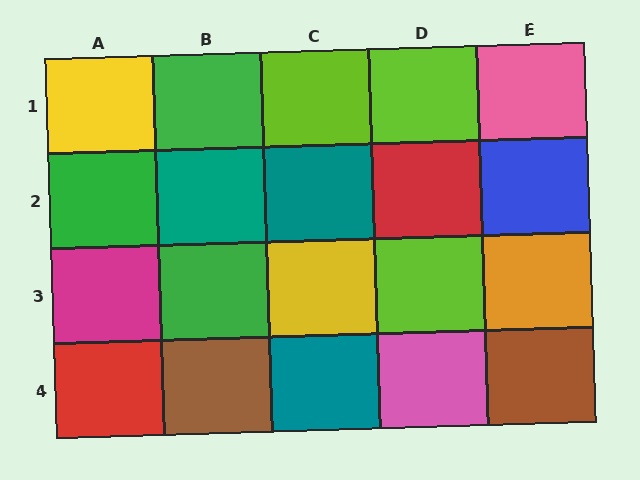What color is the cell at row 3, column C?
Yellow.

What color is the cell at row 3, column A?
Magenta.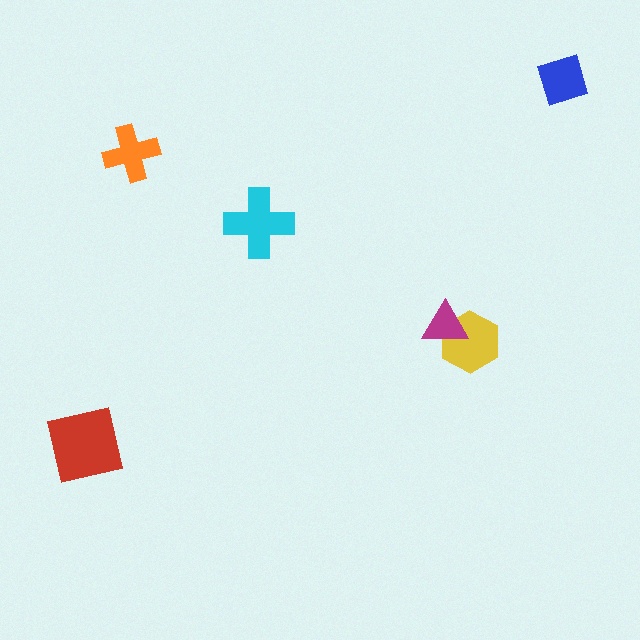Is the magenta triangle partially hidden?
No, no other shape covers it.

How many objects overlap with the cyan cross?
0 objects overlap with the cyan cross.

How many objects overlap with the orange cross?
0 objects overlap with the orange cross.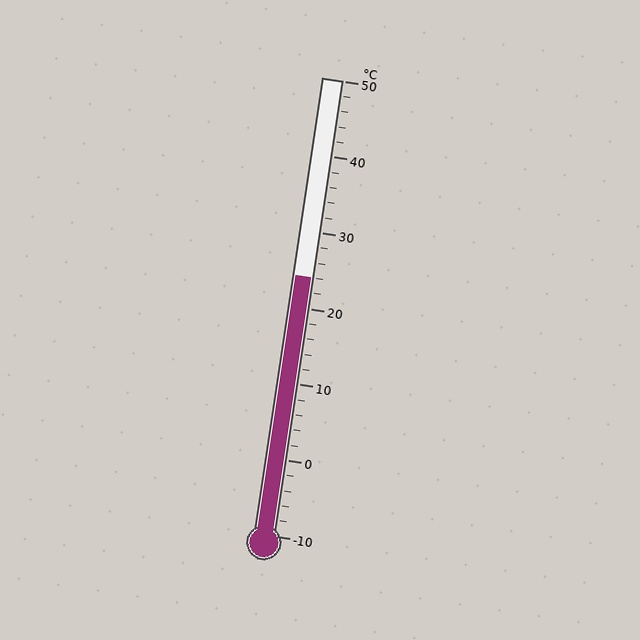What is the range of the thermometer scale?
The thermometer scale ranges from -10°C to 50°C.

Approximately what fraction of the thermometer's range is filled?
The thermometer is filled to approximately 55% of its range.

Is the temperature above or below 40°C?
The temperature is below 40°C.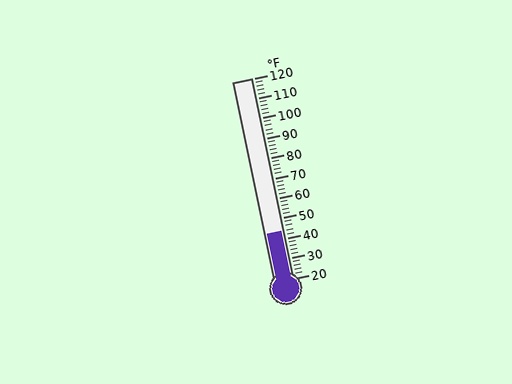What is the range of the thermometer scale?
The thermometer scale ranges from 20°F to 120°F.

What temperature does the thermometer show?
The thermometer shows approximately 44°F.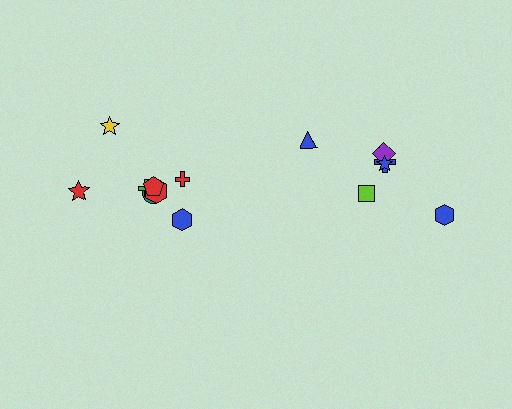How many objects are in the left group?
There are 8 objects.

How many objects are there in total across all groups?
There are 14 objects.